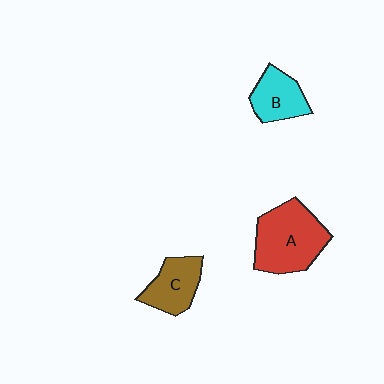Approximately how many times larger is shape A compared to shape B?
Approximately 1.8 times.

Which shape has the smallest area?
Shape B (cyan).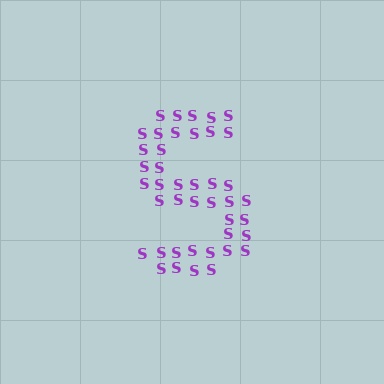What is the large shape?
The large shape is the letter S.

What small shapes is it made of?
It is made of small letter S's.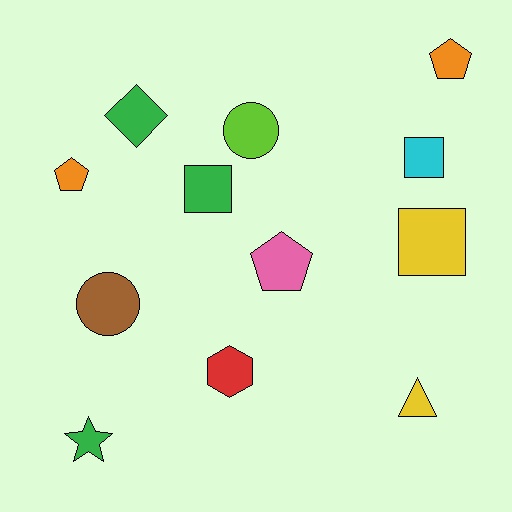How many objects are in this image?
There are 12 objects.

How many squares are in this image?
There are 3 squares.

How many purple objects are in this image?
There are no purple objects.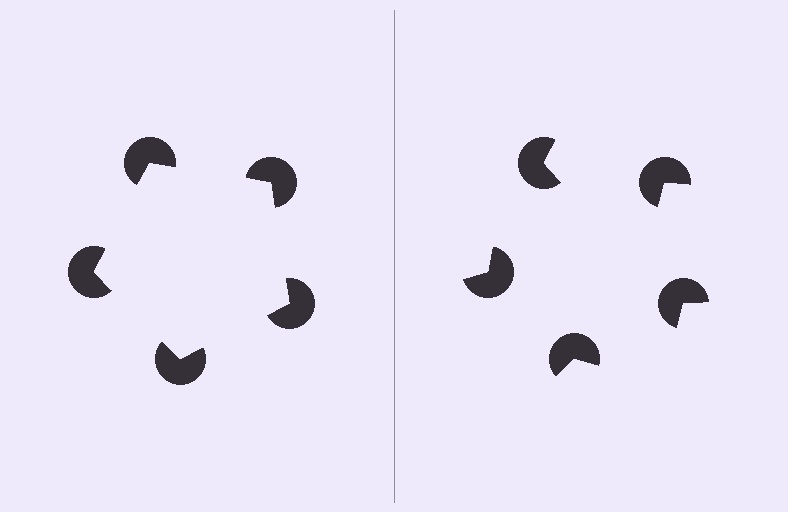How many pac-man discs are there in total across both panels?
10 — 5 on each side.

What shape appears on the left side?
An illusory pentagon.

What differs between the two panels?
The pac-man discs are positioned identically on both sides; only the wedge orientations differ. On the left they align to a pentagon; on the right they are misaligned.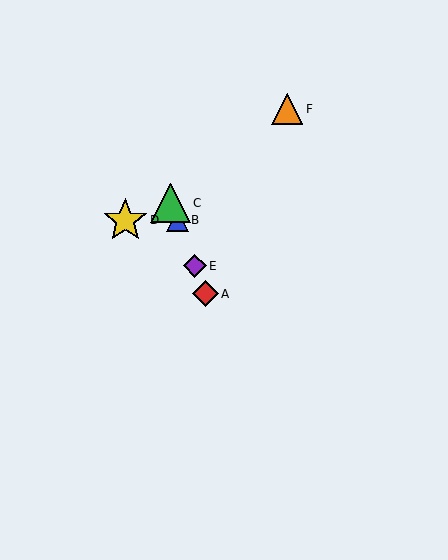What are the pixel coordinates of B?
Object B is at (177, 220).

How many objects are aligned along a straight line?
4 objects (A, B, C, E) are aligned along a straight line.